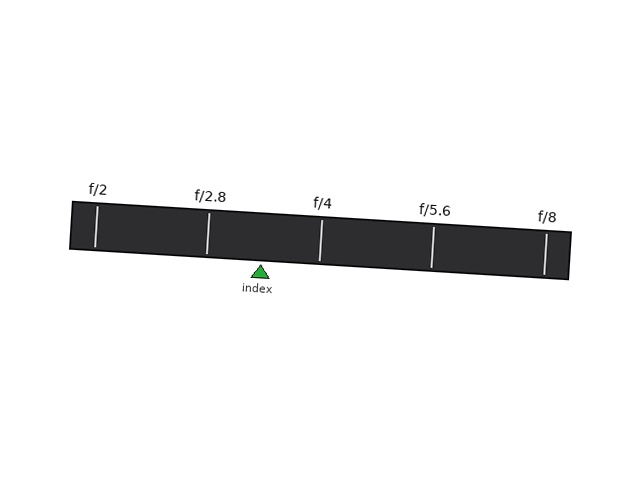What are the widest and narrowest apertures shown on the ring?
The widest aperture shown is f/2 and the narrowest is f/8.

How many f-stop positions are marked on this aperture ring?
There are 5 f-stop positions marked.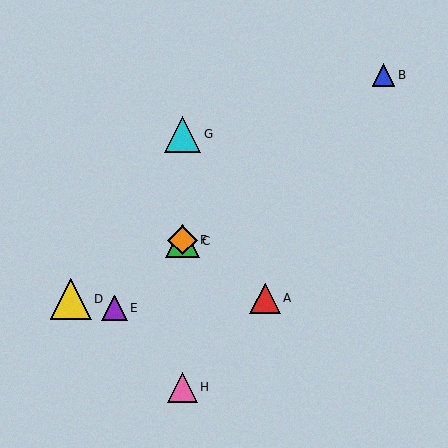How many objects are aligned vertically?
4 objects (C, F, G, H) are aligned vertically.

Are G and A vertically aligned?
No, G is at x≈182 and A is at x≈265.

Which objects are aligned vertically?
Objects C, F, G, H are aligned vertically.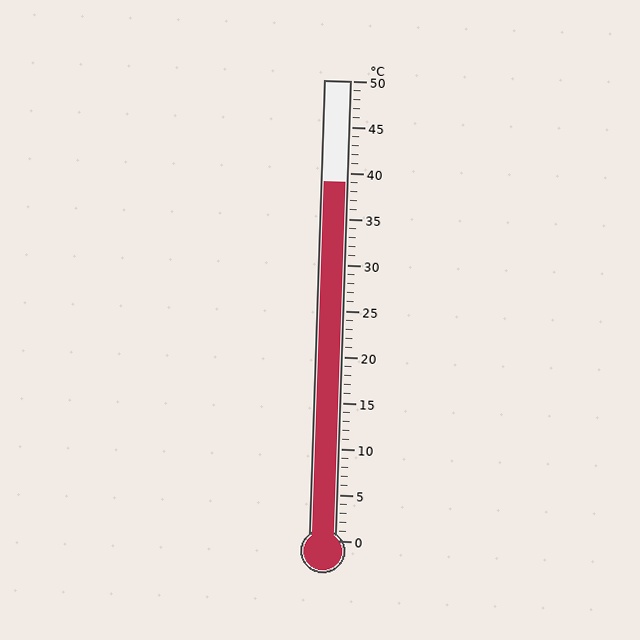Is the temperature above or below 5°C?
The temperature is above 5°C.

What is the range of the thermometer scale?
The thermometer scale ranges from 0°C to 50°C.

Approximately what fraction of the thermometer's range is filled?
The thermometer is filled to approximately 80% of its range.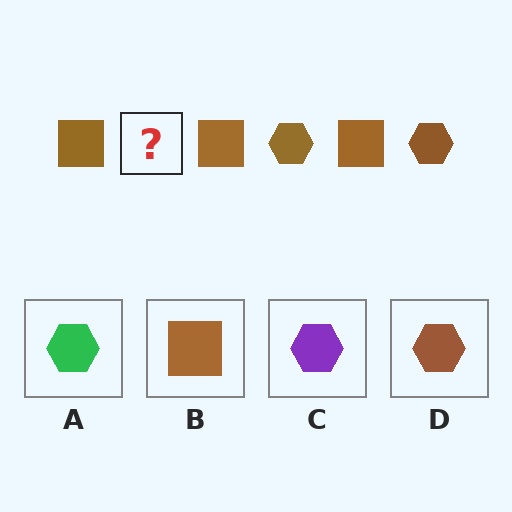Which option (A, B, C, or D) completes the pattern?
D.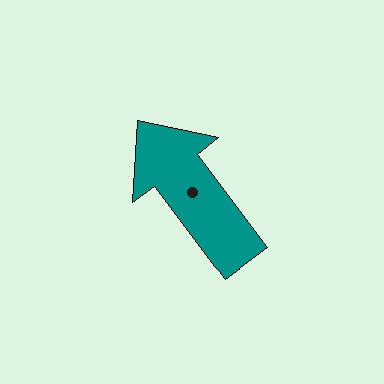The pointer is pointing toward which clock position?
Roughly 11 o'clock.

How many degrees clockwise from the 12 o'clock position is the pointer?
Approximately 323 degrees.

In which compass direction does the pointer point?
Northwest.